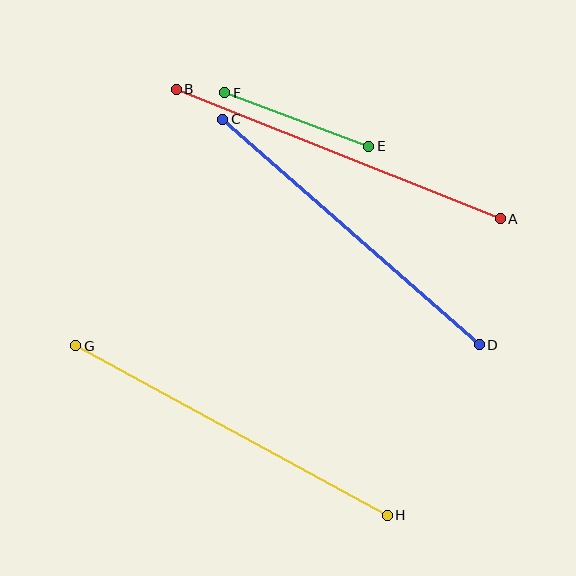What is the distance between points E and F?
The distance is approximately 154 pixels.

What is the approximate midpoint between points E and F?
The midpoint is at approximately (297, 119) pixels.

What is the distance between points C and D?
The distance is approximately 342 pixels.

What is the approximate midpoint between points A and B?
The midpoint is at approximately (338, 154) pixels.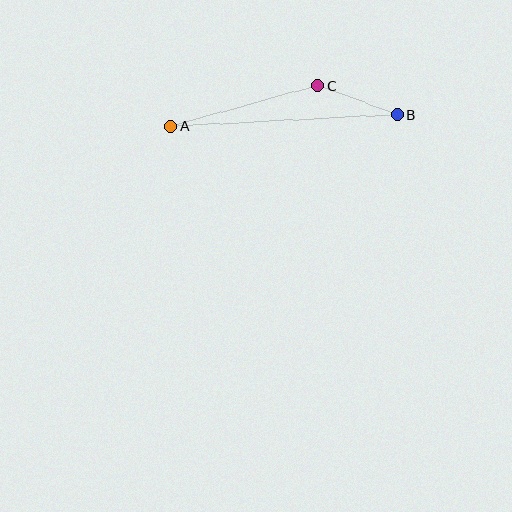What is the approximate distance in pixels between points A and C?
The distance between A and C is approximately 153 pixels.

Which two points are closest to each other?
Points B and C are closest to each other.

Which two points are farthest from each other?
Points A and B are farthest from each other.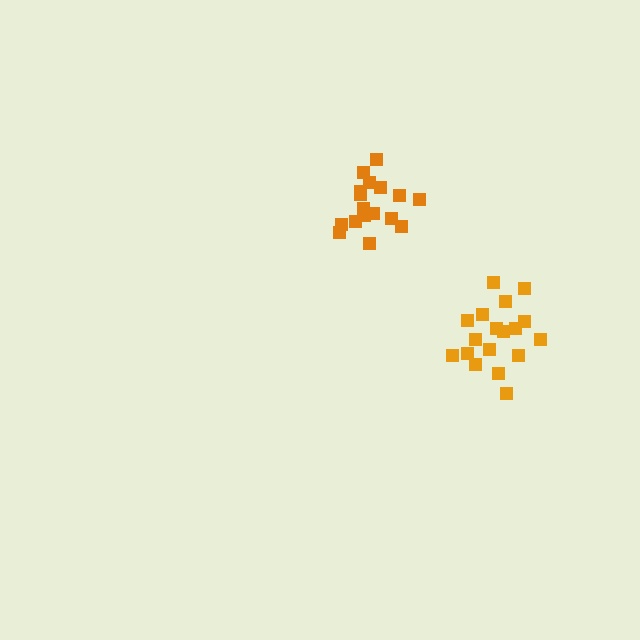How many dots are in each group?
Group 1: 18 dots, Group 2: 17 dots (35 total).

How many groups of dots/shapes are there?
There are 2 groups.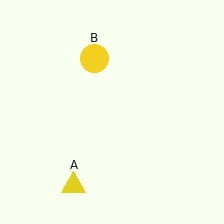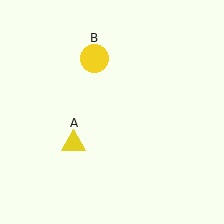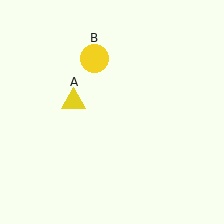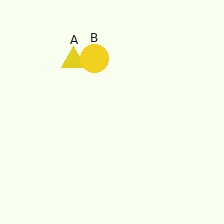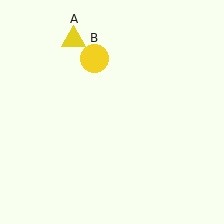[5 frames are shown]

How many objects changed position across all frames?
1 object changed position: yellow triangle (object A).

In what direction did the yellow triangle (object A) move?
The yellow triangle (object A) moved up.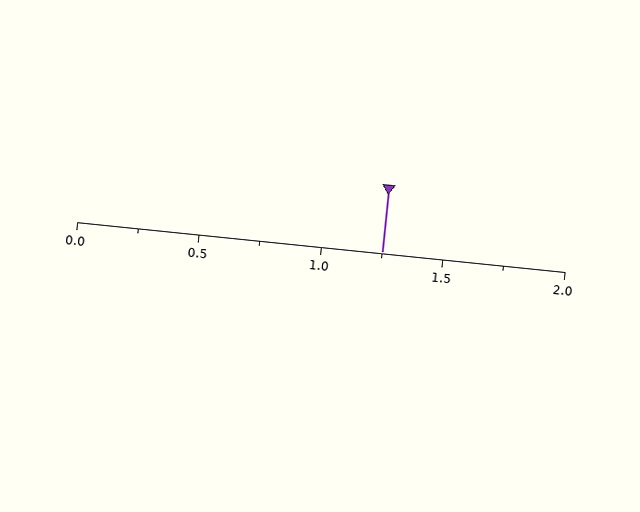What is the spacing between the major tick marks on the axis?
The major ticks are spaced 0.5 apart.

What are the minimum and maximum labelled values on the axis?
The axis runs from 0.0 to 2.0.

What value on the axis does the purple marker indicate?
The marker indicates approximately 1.25.